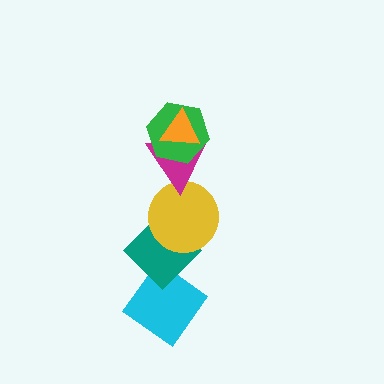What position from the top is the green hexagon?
The green hexagon is 2nd from the top.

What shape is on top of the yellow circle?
The magenta triangle is on top of the yellow circle.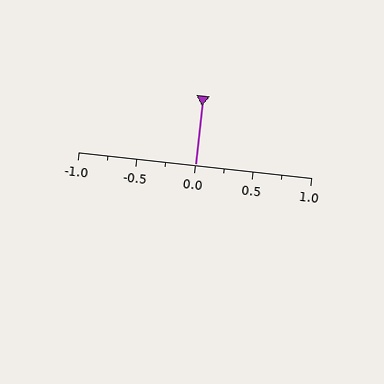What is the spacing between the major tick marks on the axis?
The major ticks are spaced 0.5 apart.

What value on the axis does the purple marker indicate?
The marker indicates approximately 0.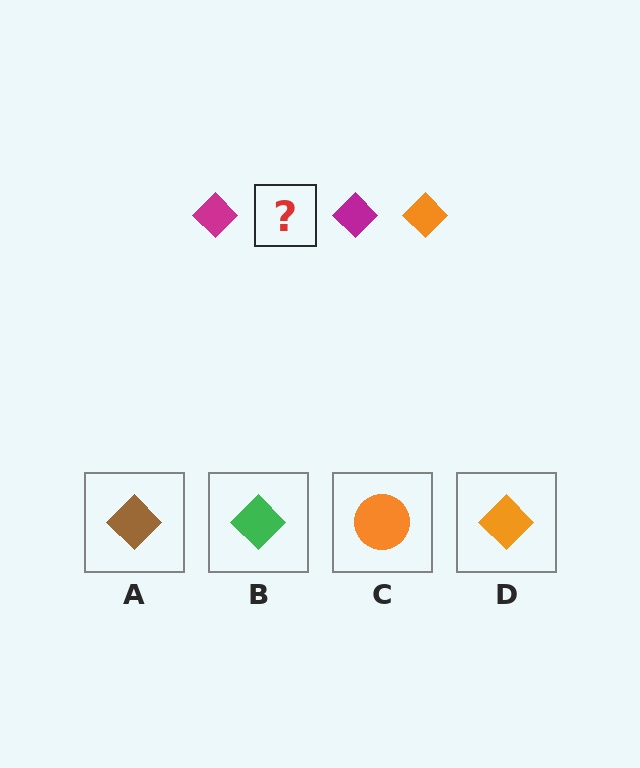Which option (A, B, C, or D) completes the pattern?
D.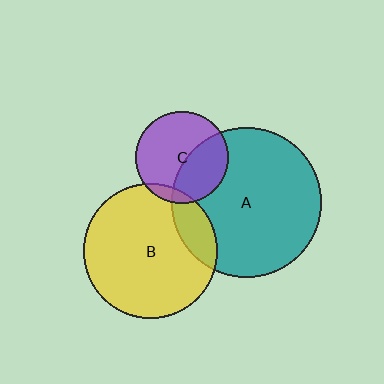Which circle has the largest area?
Circle A (teal).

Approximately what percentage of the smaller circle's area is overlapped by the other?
Approximately 10%.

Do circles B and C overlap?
Yes.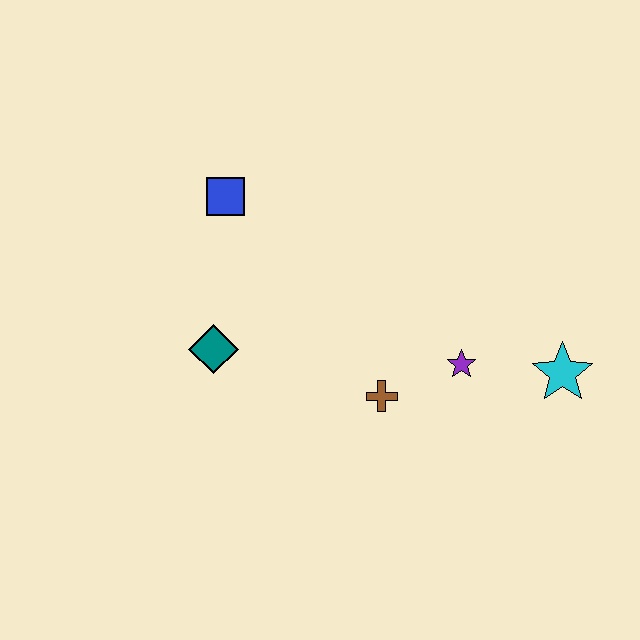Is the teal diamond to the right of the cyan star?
No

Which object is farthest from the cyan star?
The blue square is farthest from the cyan star.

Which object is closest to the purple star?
The brown cross is closest to the purple star.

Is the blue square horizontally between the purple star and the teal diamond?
Yes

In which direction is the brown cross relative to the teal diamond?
The brown cross is to the right of the teal diamond.